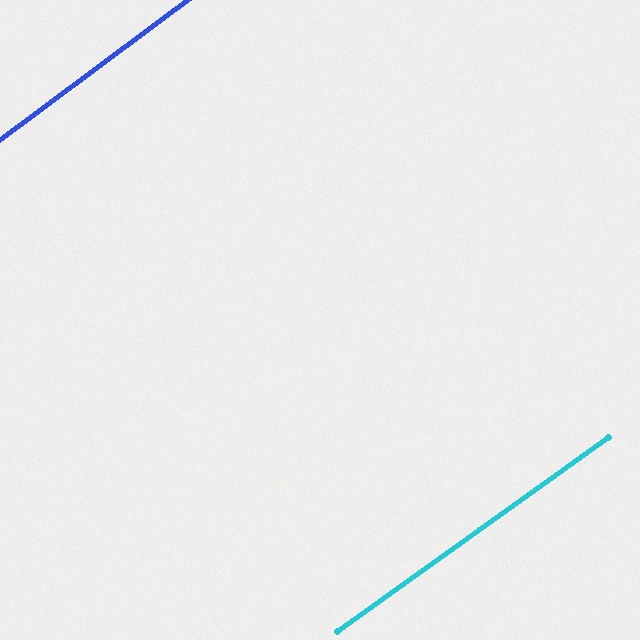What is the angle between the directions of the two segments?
Approximately 1 degree.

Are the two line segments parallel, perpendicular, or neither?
Parallel — their directions differ by only 1.0°.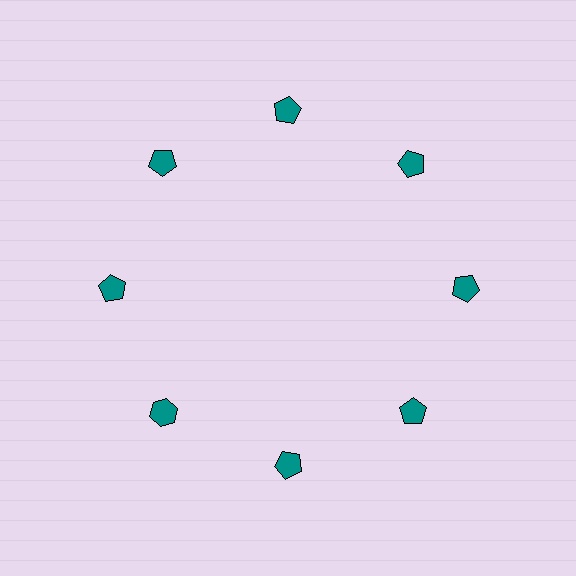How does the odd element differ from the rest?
It has a different shape: hexagon instead of pentagon.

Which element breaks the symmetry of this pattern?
The teal hexagon at roughly the 8 o'clock position breaks the symmetry. All other shapes are teal pentagons.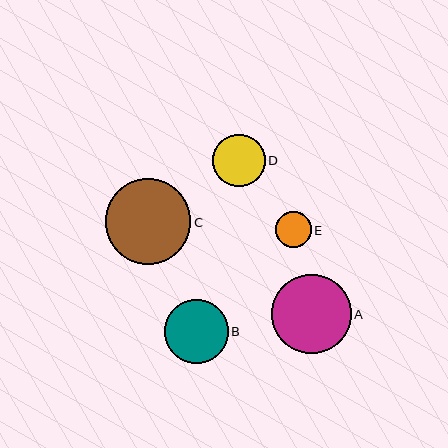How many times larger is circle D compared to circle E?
Circle D is approximately 1.5 times the size of circle E.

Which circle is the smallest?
Circle E is the smallest with a size of approximately 36 pixels.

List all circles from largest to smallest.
From largest to smallest: C, A, B, D, E.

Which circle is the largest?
Circle C is the largest with a size of approximately 85 pixels.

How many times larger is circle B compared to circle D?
Circle B is approximately 1.2 times the size of circle D.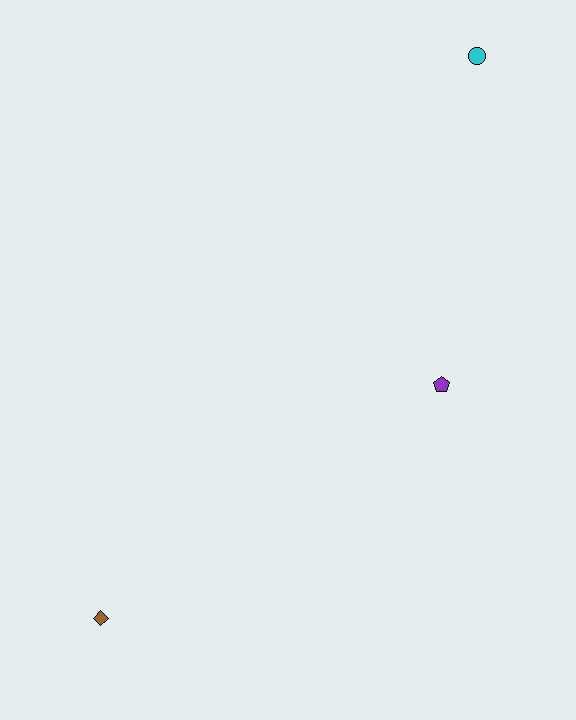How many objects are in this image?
There are 3 objects.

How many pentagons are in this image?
There is 1 pentagon.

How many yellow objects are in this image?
There are no yellow objects.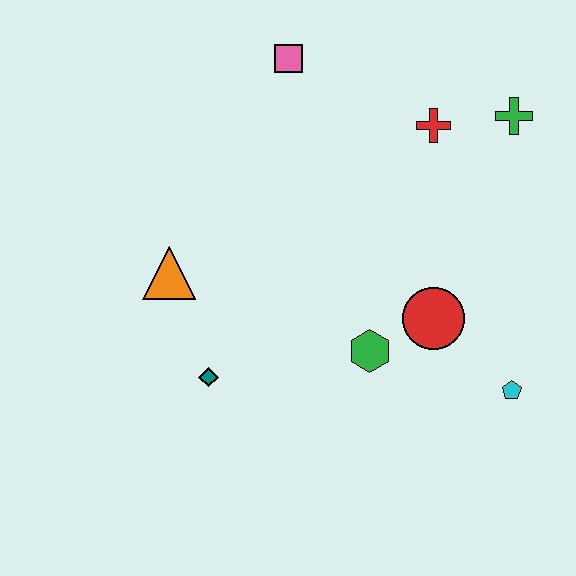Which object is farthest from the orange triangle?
The green cross is farthest from the orange triangle.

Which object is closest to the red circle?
The green hexagon is closest to the red circle.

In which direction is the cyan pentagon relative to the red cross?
The cyan pentagon is below the red cross.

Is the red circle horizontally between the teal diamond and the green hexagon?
No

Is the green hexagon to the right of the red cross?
No